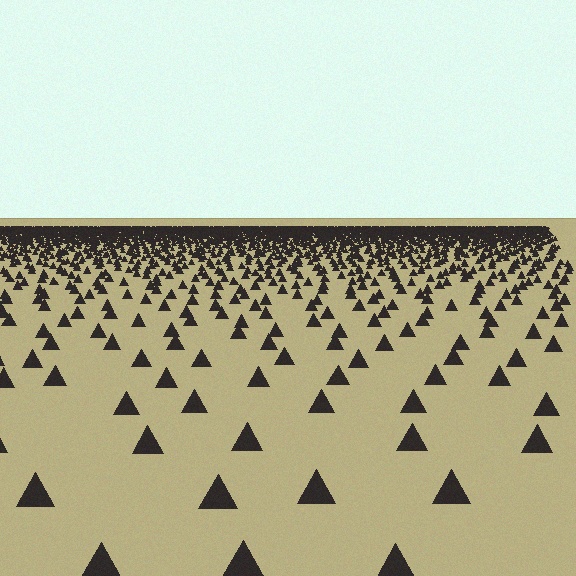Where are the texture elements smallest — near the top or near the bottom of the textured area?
Near the top.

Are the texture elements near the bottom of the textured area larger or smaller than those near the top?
Larger. Near the bottom, elements are closer to the viewer and appear at a bigger on-screen size.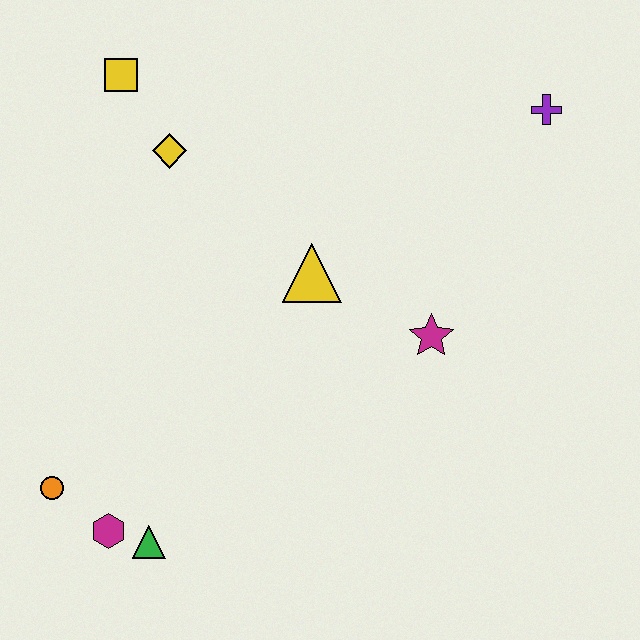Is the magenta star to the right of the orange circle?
Yes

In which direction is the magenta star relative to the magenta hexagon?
The magenta star is to the right of the magenta hexagon.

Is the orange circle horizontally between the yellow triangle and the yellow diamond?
No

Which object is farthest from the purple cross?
The orange circle is farthest from the purple cross.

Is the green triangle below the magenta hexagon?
Yes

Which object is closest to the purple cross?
The magenta star is closest to the purple cross.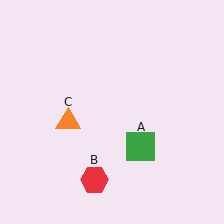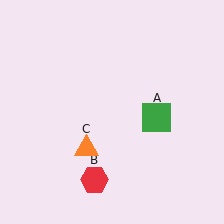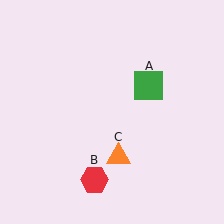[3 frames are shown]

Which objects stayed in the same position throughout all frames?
Red hexagon (object B) remained stationary.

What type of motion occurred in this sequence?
The green square (object A), orange triangle (object C) rotated counterclockwise around the center of the scene.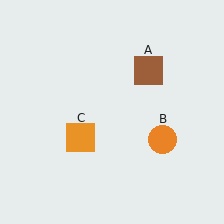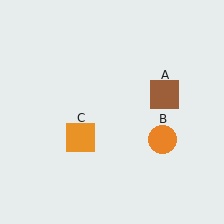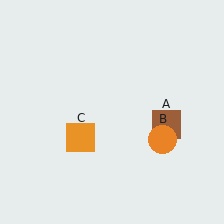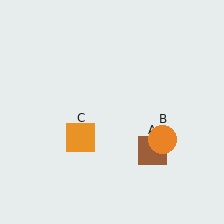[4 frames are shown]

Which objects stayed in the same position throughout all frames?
Orange circle (object B) and orange square (object C) remained stationary.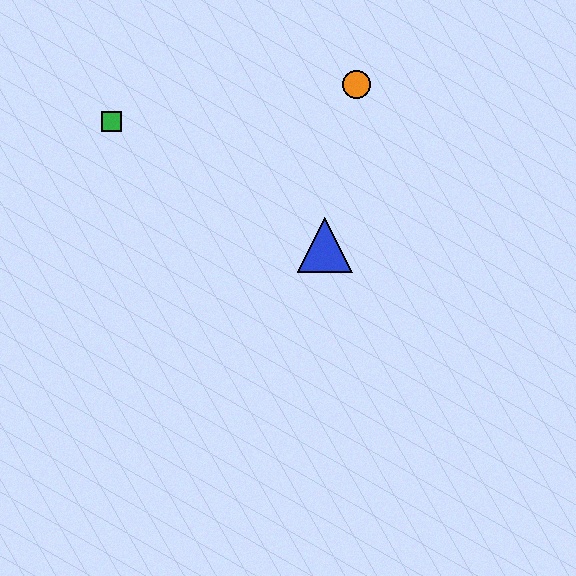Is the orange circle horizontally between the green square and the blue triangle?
No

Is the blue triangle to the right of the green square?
Yes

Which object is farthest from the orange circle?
The green square is farthest from the orange circle.